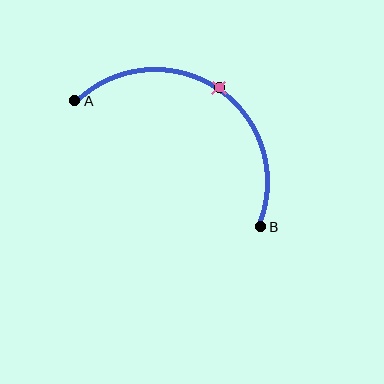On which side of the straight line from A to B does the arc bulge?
The arc bulges above and to the right of the straight line connecting A and B.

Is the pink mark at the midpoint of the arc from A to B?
Yes. The pink mark lies on the arc at equal arc-length from both A and B — it is the arc midpoint.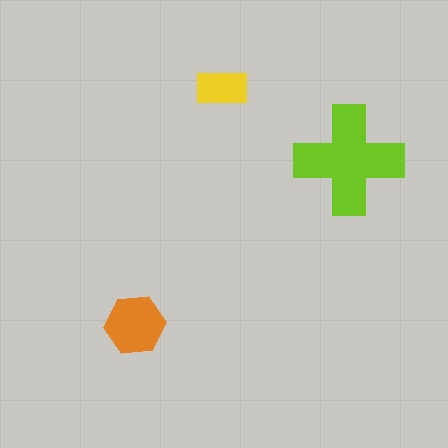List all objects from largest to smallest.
The lime cross, the orange hexagon, the yellow rectangle.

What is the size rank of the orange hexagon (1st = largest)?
2nd.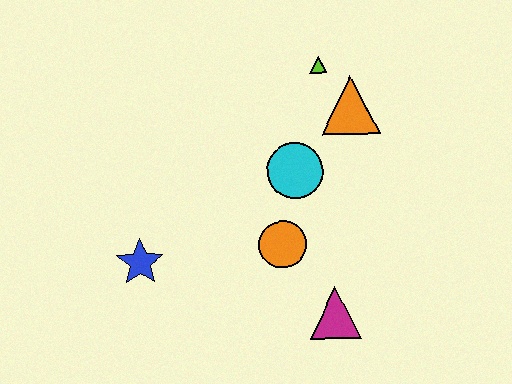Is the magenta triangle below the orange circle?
Yes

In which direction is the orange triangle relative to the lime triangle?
The orange triangle is below the lime triangle.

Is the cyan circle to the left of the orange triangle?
Yes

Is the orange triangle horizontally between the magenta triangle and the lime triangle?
No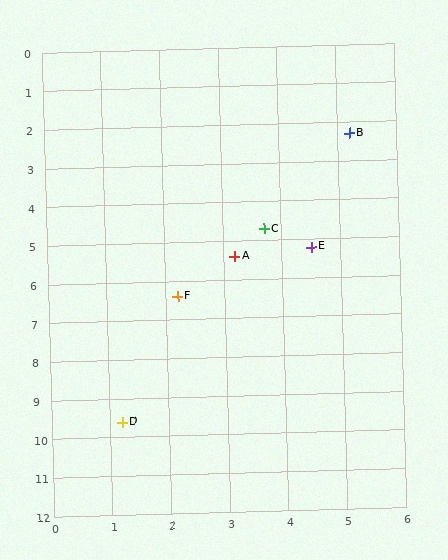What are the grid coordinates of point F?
Point F is at approximately (2.2, 6.4).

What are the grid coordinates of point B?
Point B is at approximately (5.2, 2.3).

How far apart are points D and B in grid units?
Points D and B are about 8.3 grid units apart.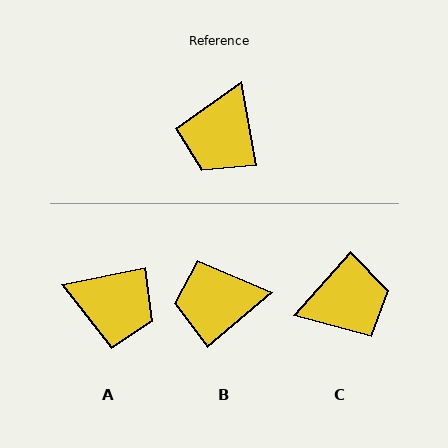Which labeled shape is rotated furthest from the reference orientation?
C, about 129 degrees away.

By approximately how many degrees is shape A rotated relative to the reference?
Approximately 92 degrees counter-clockwise.